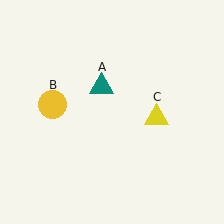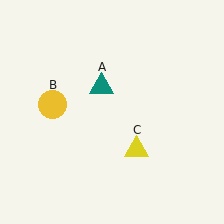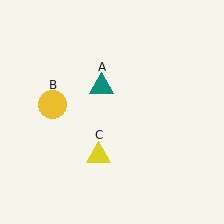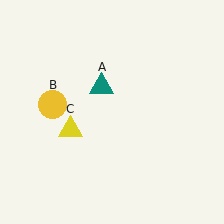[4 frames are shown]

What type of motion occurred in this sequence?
The yellow triangle (object C) rotated clockwise around the center of the scene.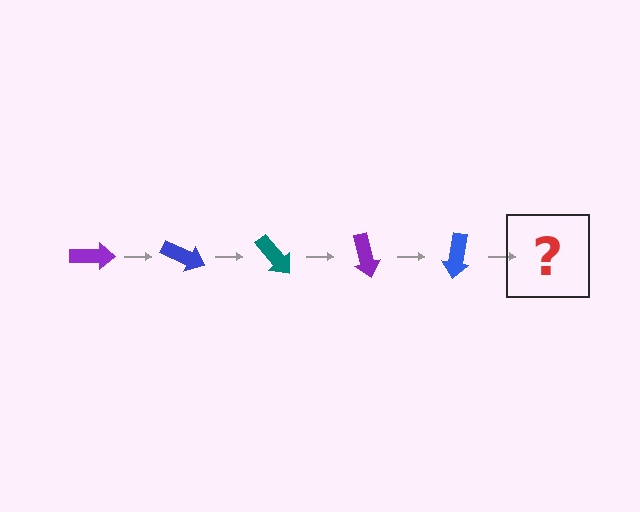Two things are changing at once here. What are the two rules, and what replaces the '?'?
The two rules are that it rotates 25 degrees each step and the color cycles through purple, blue, and teal. The '?' should be a teal arrow, rotated 125 degrees from the start.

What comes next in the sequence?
The next element should be a teal arrow, rotated 125 degrees from the start.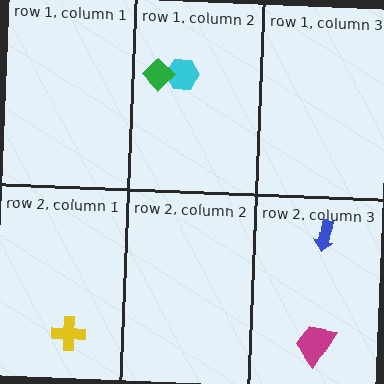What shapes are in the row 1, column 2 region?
The cyan hexagon, the green diamond.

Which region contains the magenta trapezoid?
The row 2, column 3 region.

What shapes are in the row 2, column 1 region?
The yellow cross.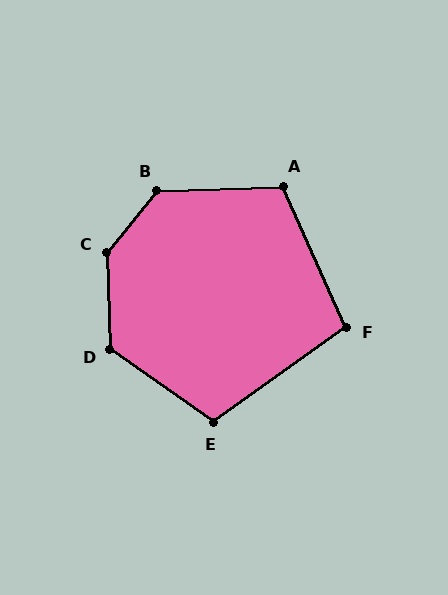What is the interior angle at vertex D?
Approximately 127 degrees (obtuse).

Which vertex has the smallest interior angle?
F, at approximately 102 degrees.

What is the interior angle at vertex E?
Approximately 109 degrees (obtuse).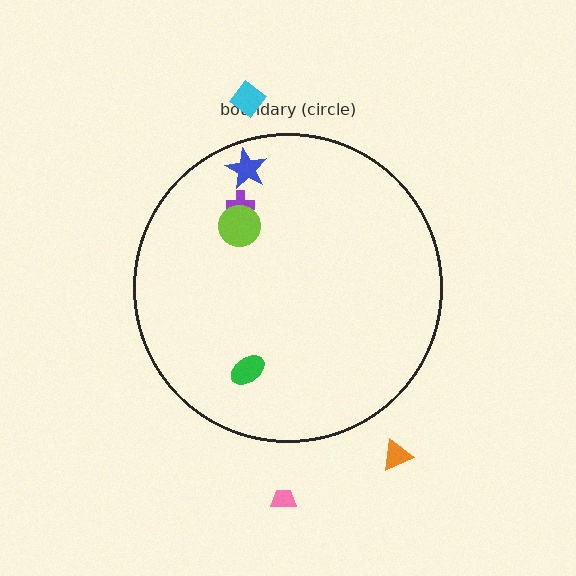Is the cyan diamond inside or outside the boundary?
Outside.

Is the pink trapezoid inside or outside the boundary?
Outside.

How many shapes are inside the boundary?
4 inside, 3 outside.